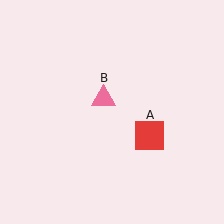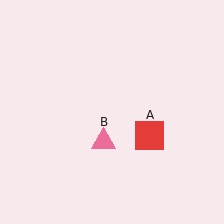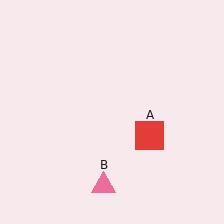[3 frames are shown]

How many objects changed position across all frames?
1 object changed position: pink triangle (object B).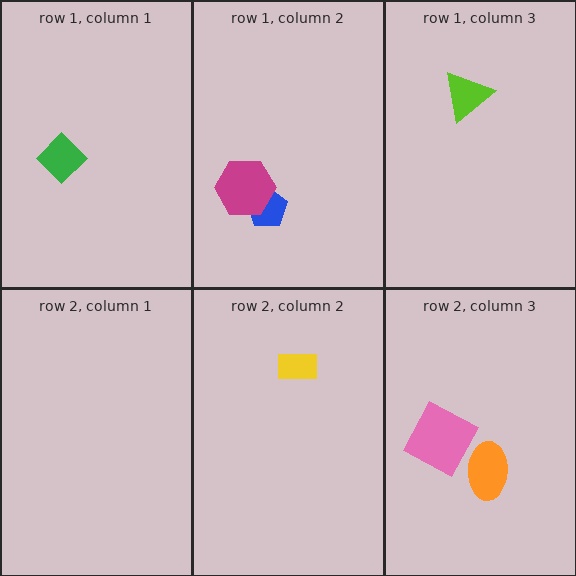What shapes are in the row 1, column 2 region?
The blue pentagon, the magenta hexagon.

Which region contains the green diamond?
The row 1, column 1 region.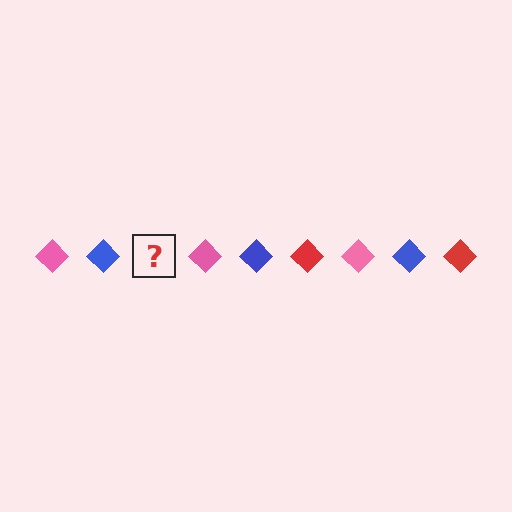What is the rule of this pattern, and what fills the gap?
The rule is that the pattern cycles through pink, blue, red diamonds. The gap should be filled with a red diamond.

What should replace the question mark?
The question mark should be replaced with a red diamond.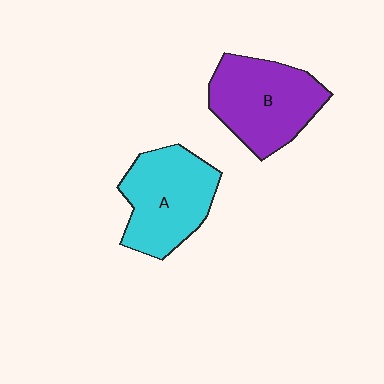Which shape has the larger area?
Shape B (purple).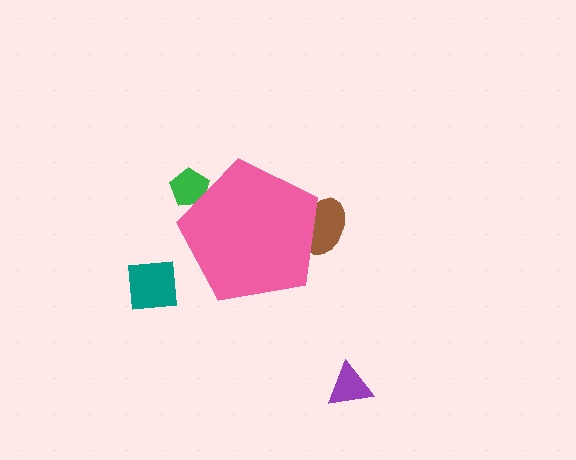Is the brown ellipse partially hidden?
Yes, the brown ellipse is partially hidden behind the pink pentagon.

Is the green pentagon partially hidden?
Yes, the green pentagon is partially hidden behind the pink pentagon.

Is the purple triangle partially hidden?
No, the purple triangle is fully visible.